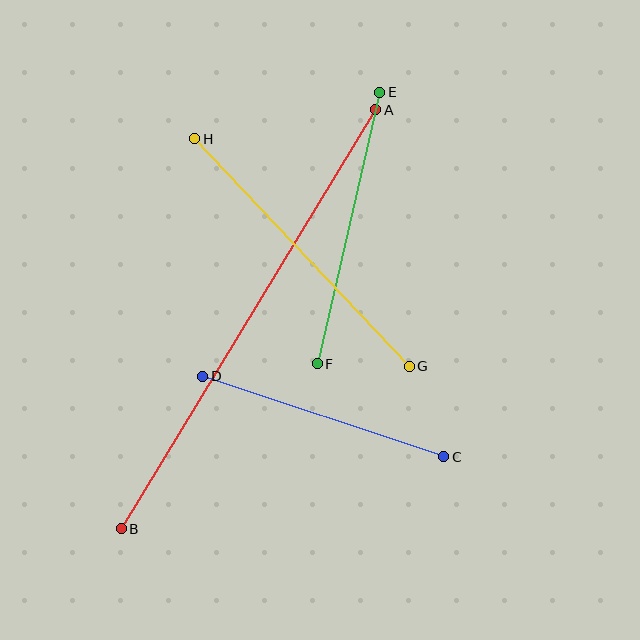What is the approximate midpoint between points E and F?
The midpoint is at approximately (348, 228) pixels.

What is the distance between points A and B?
The distance is approximately 490 pixels.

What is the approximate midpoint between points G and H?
The midpoint is at approximately (302, 252) pixels.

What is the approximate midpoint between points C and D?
The midpoint is at approximately (323, 417) pixels.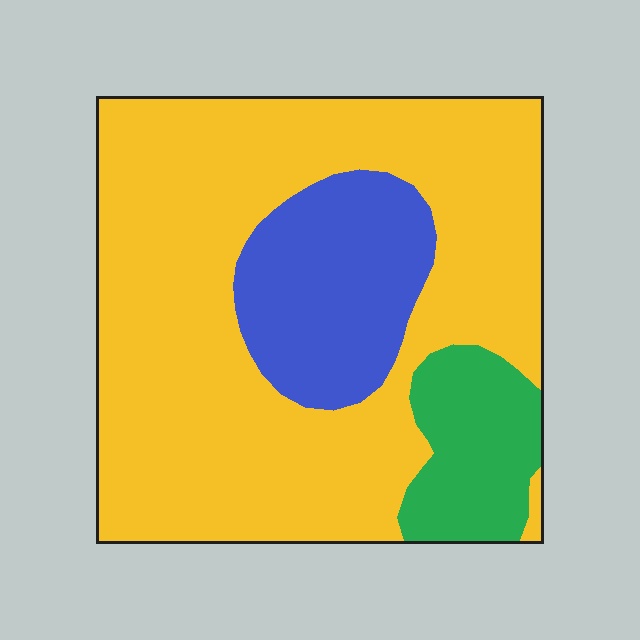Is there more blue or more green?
Blue.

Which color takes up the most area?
Yellow, at roughly 70%.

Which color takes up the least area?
Green, at roughly 10%.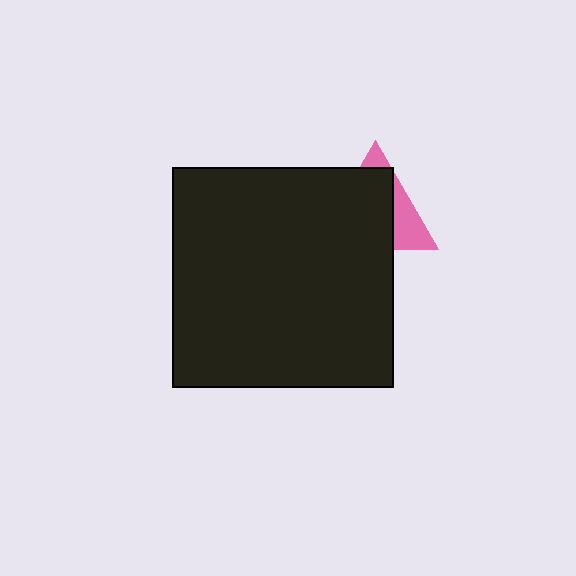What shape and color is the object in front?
The object in front is a black rectangle.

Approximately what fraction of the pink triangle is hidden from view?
Roughly 68% of the pink triangle is hidden behind the black rectangle.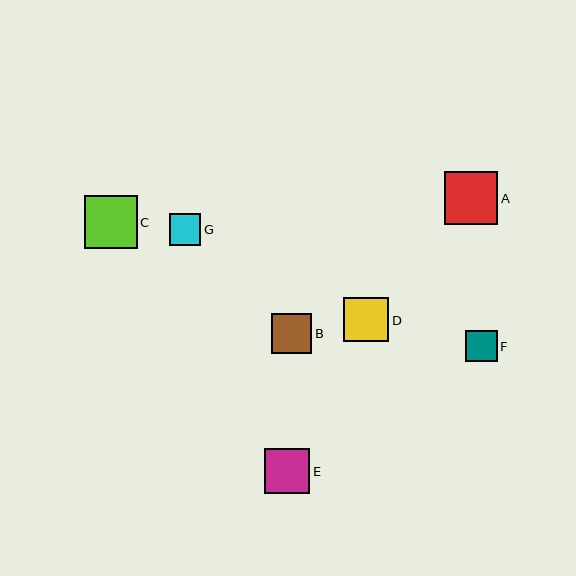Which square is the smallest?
Square F is the smallest with a size of approximately 31 pixels.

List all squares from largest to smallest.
From largest to smallest: A, C, E, D, B, G, F.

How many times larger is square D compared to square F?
Square D is approximately 1.4 times the size of square F.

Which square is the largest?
Square A is the largest with a size of approximately 53 pixels.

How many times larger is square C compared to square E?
Square C is approximately 1.2 times the size of square E.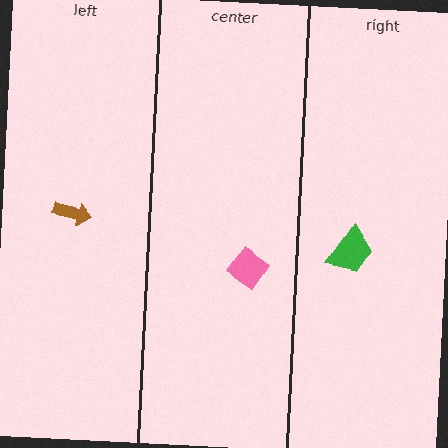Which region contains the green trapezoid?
The right region.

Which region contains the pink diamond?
The center region.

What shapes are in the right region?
The green trapezoid.